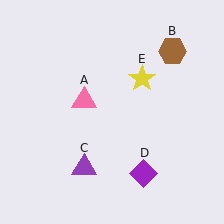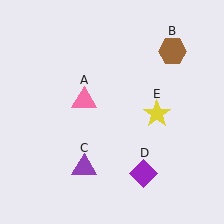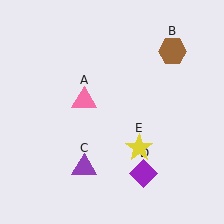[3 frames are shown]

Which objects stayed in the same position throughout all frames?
Pink triangle (object A) and brown hexagon (object B) and purple triangle (object C) and purple diamond (object D) remained stationary.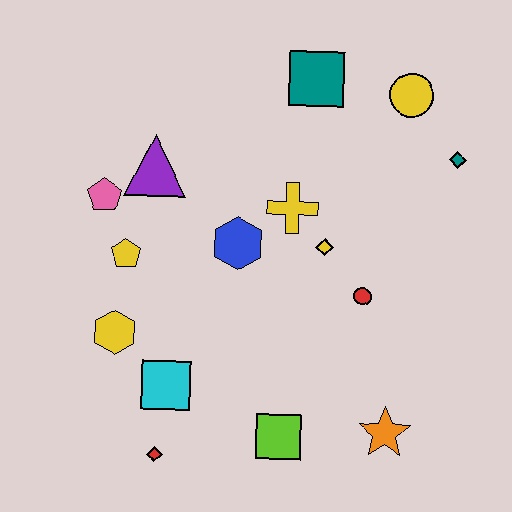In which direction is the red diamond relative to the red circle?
The red diamond is to the left of the red circle.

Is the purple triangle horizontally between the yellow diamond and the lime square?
No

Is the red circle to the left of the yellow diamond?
No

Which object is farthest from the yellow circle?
The red diamond is farthest from the yellow circle.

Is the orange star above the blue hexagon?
No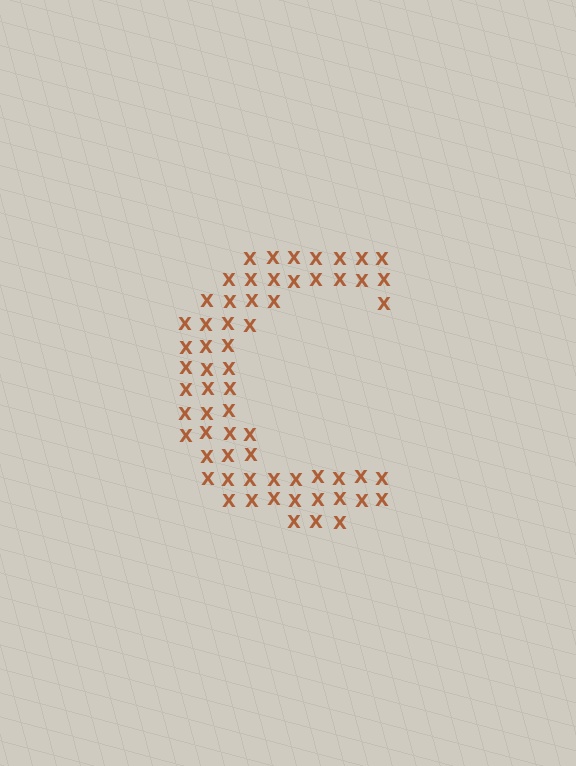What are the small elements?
The small elements are letter X's.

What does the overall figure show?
The overall figure shows the letter C.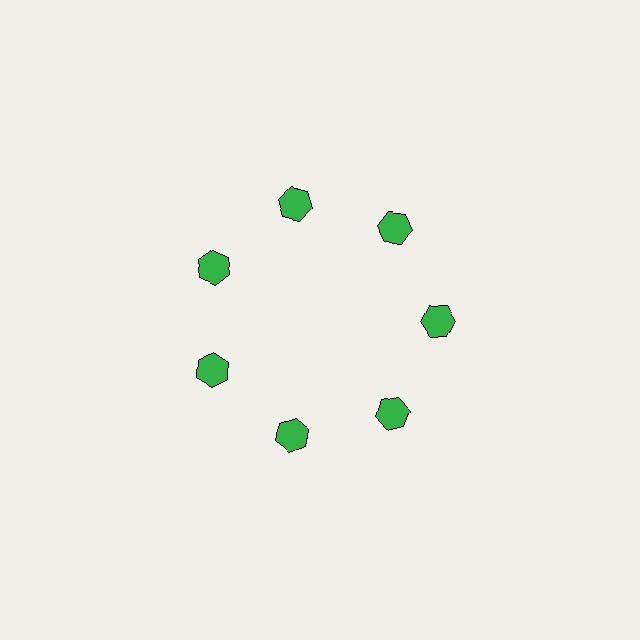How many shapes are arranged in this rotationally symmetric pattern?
There are 7 shapes, arranged in 7 groups of 1.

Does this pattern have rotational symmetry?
Yes, this pattern has 7-fold rotational symmetry. It looks the same after rotating 51 degrees around the center.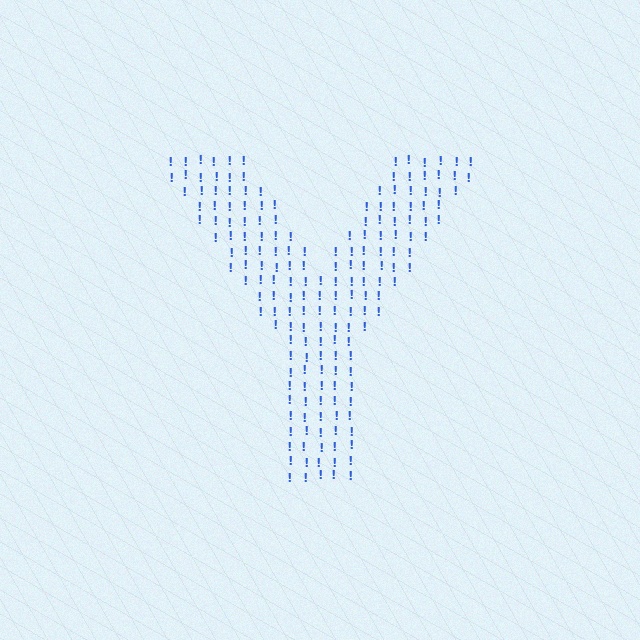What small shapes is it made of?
It is made of small exclamation marks.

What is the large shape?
The large shape is the letter Y.